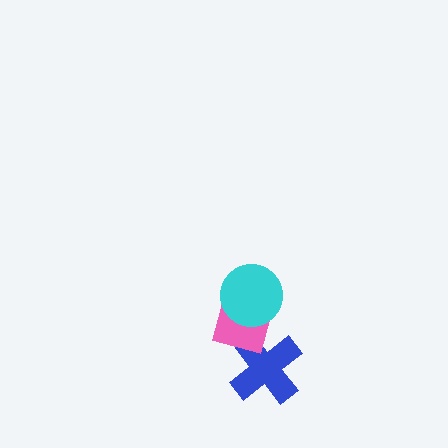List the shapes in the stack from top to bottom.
From top to bottom: the cyan circle, the pink square, the blue cross.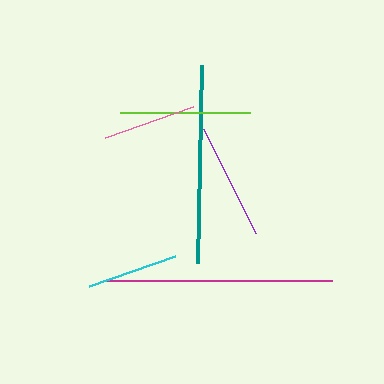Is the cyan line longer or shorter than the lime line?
The lime line is longer than the cyan line.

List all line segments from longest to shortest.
From longest to shortest: magenta, teal, lime, purple, pink, cyan.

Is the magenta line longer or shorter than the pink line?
The magenta line is longer than the pink line.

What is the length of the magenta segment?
The magenta segment is approximately 227 pixels long.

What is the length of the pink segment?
The pink segment is approximately 94 pixels long.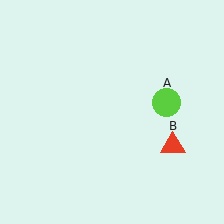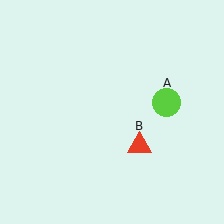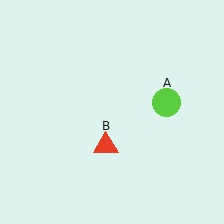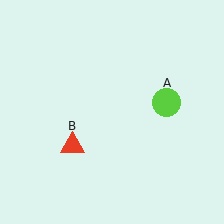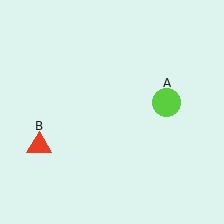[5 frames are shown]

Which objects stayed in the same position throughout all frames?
Lime circle (object A) remained stationary.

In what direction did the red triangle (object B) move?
The red triangle (object B) moved left.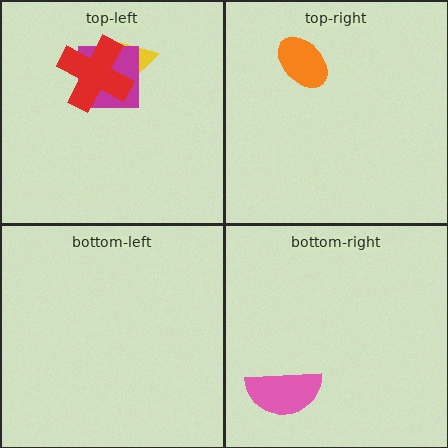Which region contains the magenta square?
The top-left region.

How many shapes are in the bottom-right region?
1.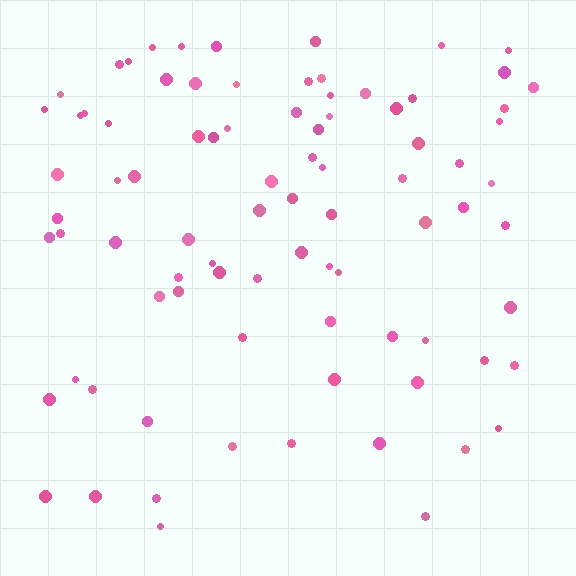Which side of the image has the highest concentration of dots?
The top.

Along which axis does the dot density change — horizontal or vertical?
Vertical.